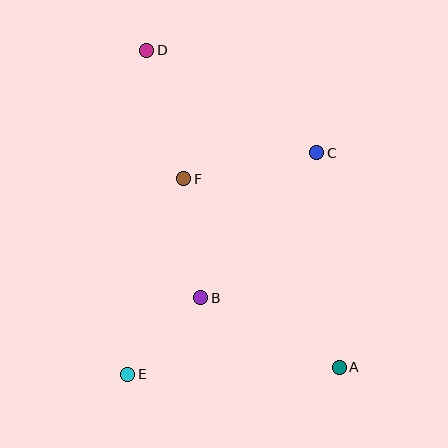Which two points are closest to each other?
Points B and E are closest to each other.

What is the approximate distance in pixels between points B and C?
The distance between B and C is approximately 186 pixels.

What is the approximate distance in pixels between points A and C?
The distance between A and C is approximately 216 pixels.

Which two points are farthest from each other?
Points A and D are farthest from each other.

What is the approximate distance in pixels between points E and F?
The distance between E and F is approximately 204 pixels.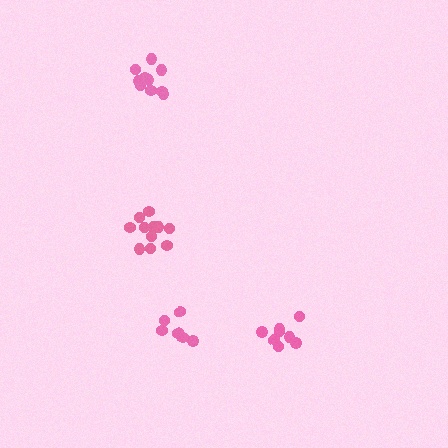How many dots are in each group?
Group 1: 6 dots, Group 2: 8 dots, Group 3: 11 dots, Group 4: 10 dots (35 total).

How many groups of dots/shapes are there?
There are 4 groups.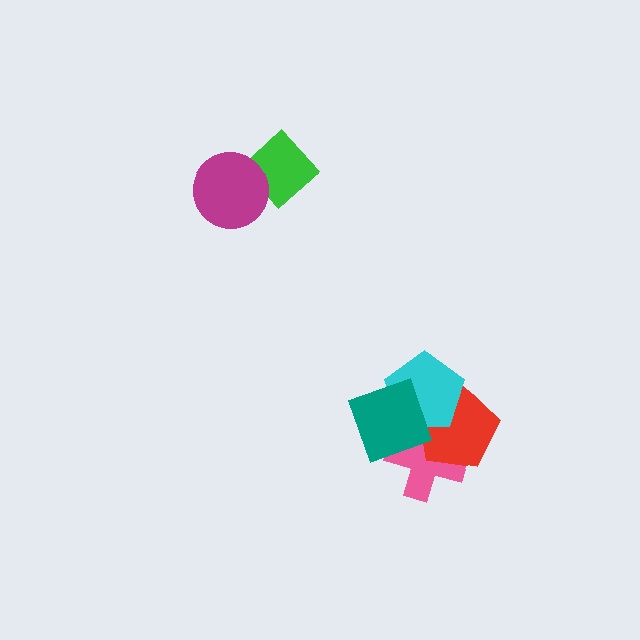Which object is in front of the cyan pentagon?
The teal diamond is in front of the cyan pentagon.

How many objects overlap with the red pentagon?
3 objects overlap with the red pentagon.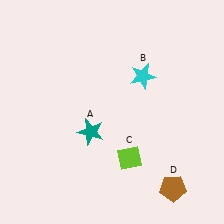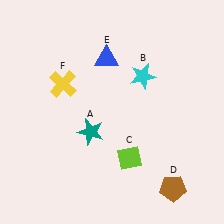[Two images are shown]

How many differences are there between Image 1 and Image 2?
There are 2 differences between the two images.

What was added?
A blue triangle (E), a yellow cross (F) were added in Image 2.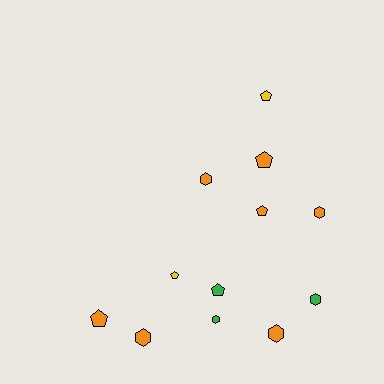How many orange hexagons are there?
There are 4 orange hexagons.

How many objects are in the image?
There are 12 objects.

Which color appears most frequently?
Orange, with 7 objects.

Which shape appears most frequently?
Hexagon, with 6 objects.